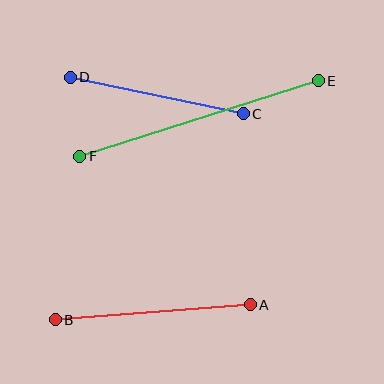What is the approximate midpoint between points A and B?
The midpoint is at approximately (153, 312) pixels.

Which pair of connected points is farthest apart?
Points E and F are farthest apart.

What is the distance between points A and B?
The distance is approximately 195 pixels.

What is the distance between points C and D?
The distance is approximately 177 pixels.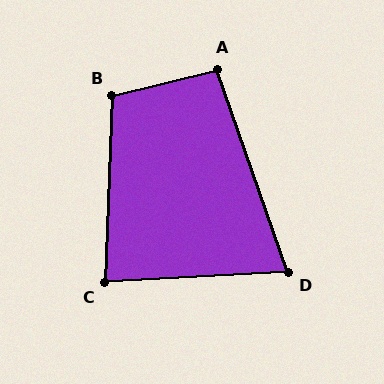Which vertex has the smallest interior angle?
D, at approximately 74 degrees.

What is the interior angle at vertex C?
Approximately 85 degrees (acute).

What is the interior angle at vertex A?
Approximately 95 degrees (obtuse).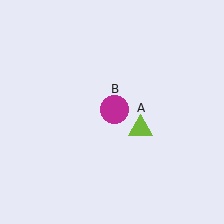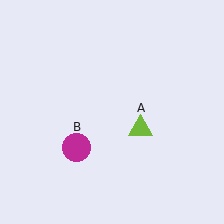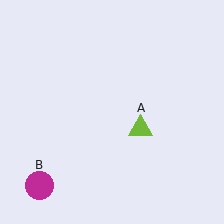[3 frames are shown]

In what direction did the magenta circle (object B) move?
The magenta circle (object B) moved down and to the left.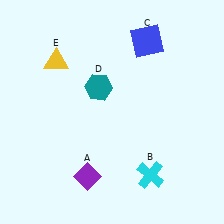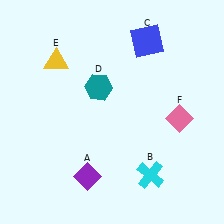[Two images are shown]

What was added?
A pink diamond (F) was added in Image 2.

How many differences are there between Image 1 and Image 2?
There is 1 difference between the two images.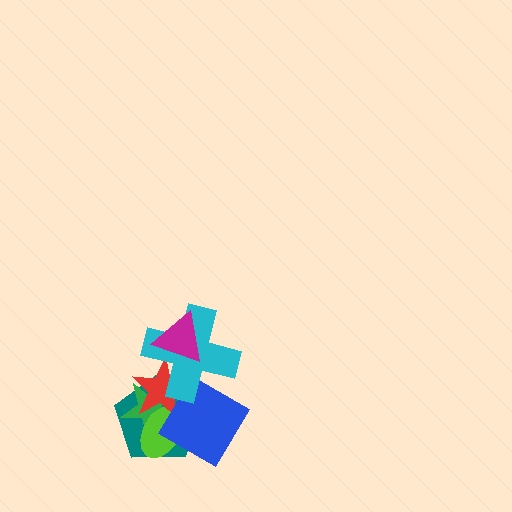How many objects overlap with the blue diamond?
5 objects overlap with the blue diamond.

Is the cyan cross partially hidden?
Yes, it is partially covered by another shape.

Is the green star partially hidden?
Yes, it is partially covered by another shape.